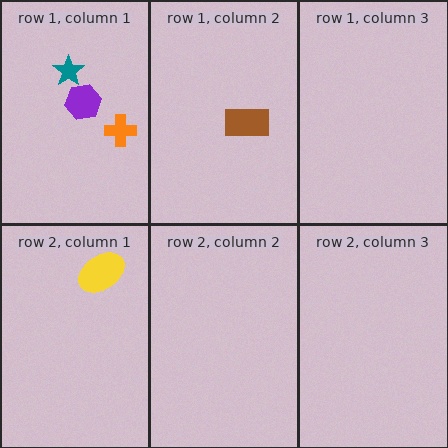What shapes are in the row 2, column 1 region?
The yellow ellipse.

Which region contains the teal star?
The row 1, column 1 region.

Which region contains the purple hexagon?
The row 1, column 1 region.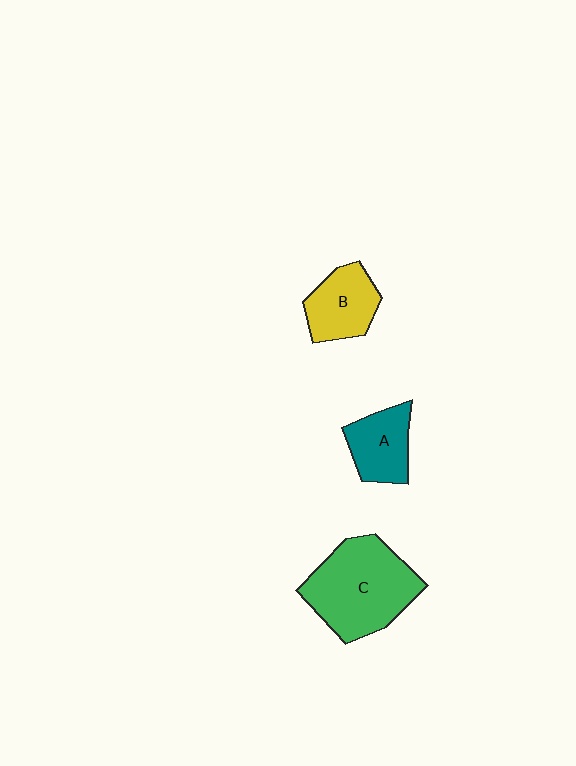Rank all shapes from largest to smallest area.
From largest to smallest: C (green), B (yellow), A (teal).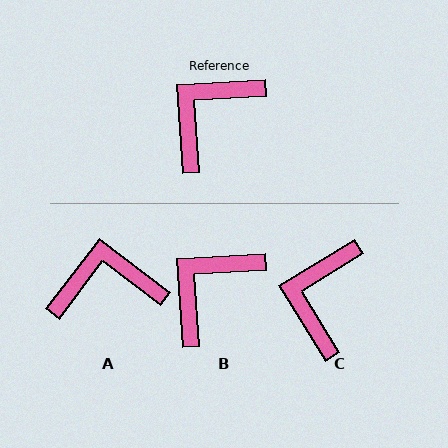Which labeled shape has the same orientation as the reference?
B.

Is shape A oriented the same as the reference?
No, it is off by about 41 degrees.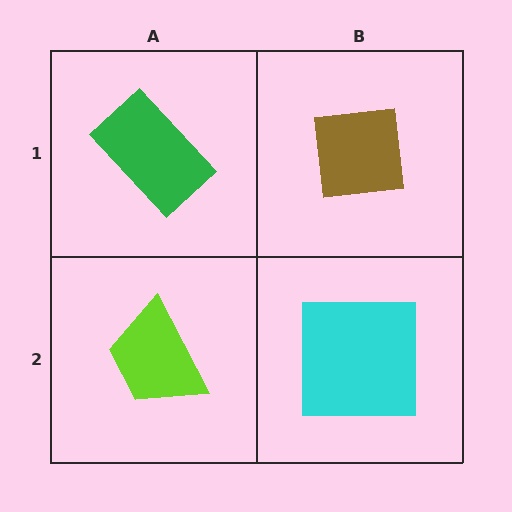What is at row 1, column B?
A brown square.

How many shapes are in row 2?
2 shapes.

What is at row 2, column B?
A cyan square.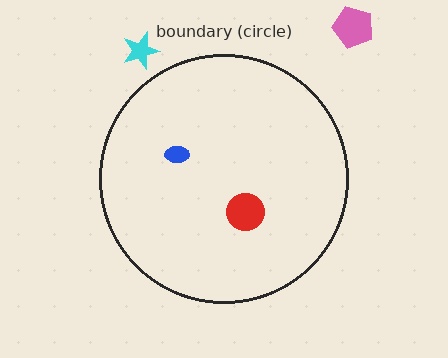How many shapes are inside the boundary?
2 inside, 2 outside.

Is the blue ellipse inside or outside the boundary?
Inside.